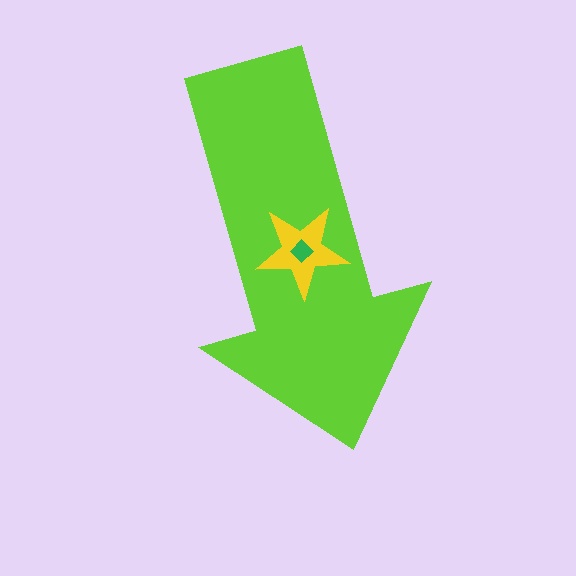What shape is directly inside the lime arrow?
The yellow star.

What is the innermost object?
The green diamond.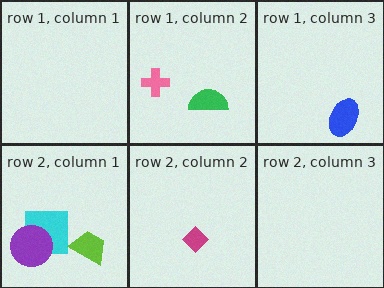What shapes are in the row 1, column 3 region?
The blue ellipse.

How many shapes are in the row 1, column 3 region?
1.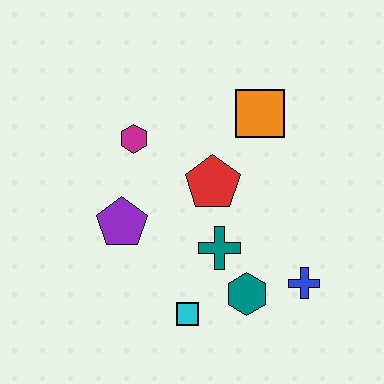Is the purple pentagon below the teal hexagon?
No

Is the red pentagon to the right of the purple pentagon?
Yes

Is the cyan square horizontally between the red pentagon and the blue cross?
No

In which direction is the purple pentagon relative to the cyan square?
The purple pentagon is above the cyan square.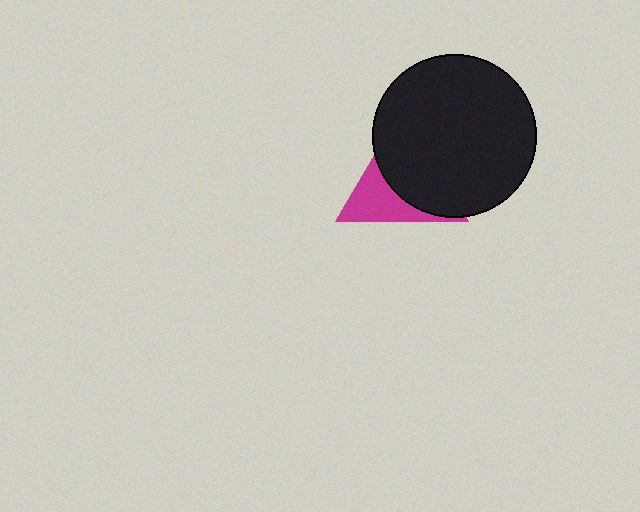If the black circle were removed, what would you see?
You would see the complete magenta triangle.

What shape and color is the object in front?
The object in front is a black circle.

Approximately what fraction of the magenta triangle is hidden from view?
Roughly 62% of the magenta triangle is hidden behind the black circle.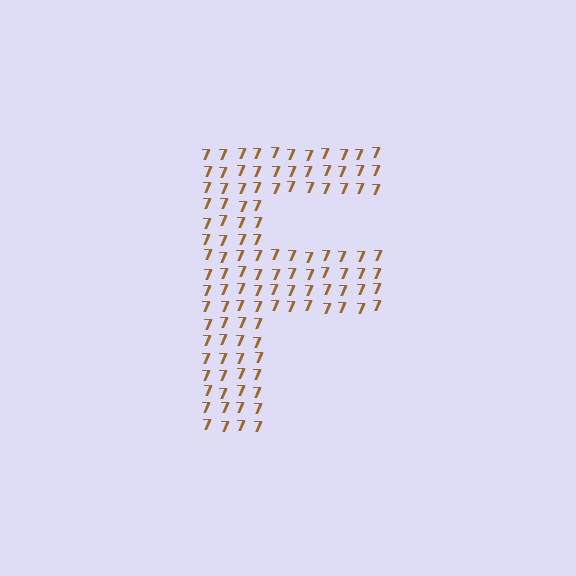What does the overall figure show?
The overall figure shows the letter F.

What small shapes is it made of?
It is made of small digit 7's.